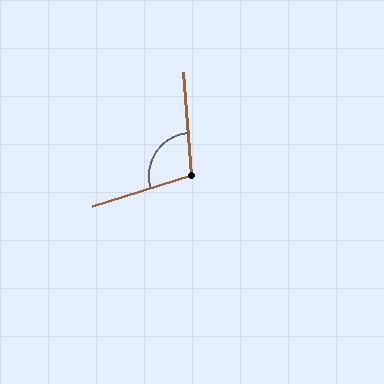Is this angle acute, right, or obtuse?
It is obtuse.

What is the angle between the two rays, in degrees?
Approximately 103 degrees.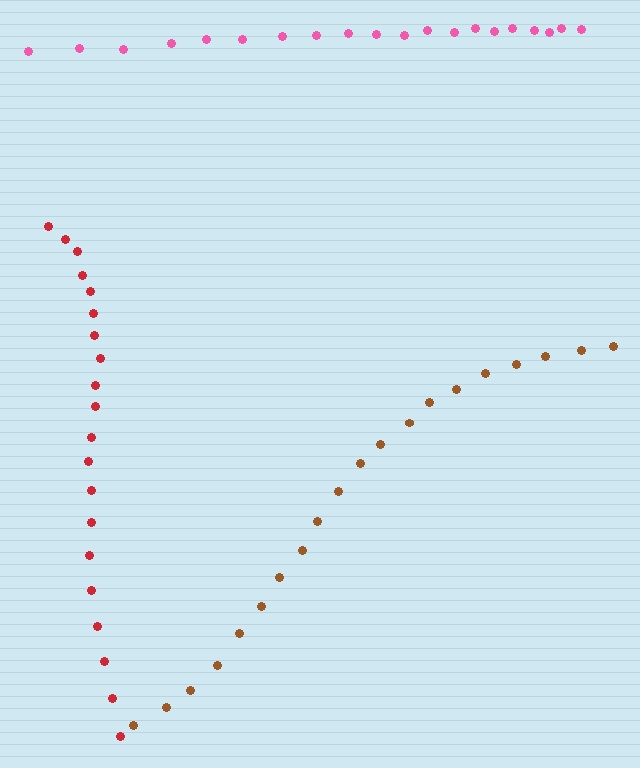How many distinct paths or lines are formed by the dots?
There are 3 distinct paths.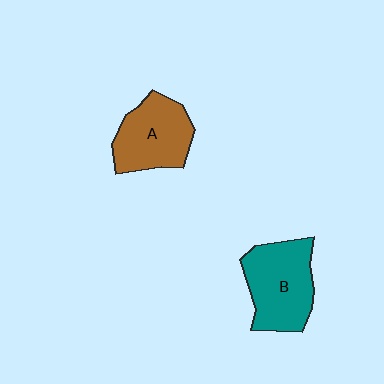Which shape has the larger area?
Shape B (teal).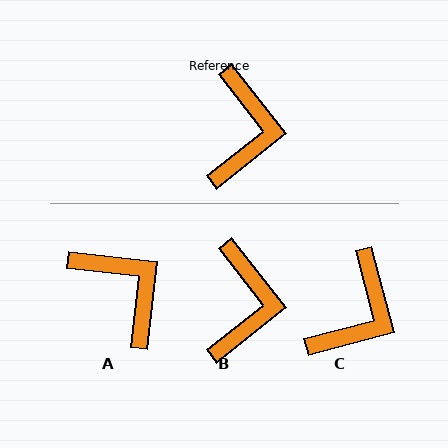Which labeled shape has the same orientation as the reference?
B.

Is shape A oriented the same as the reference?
No, it is off by about 45 degrees.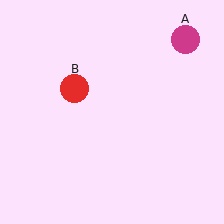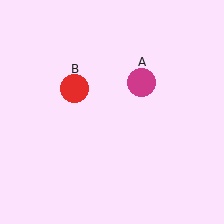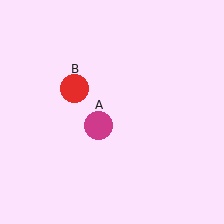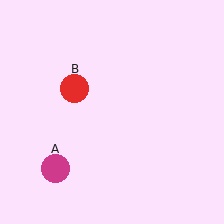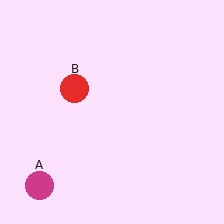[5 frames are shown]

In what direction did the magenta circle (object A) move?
The magenta circle (object A) moved down and to the left.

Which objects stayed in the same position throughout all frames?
Red circle (object B) remained stationary.